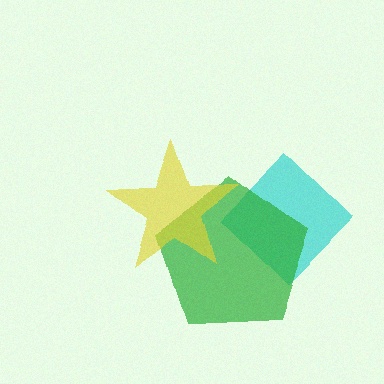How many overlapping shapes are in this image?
There are 3 overlapping shapes in the image.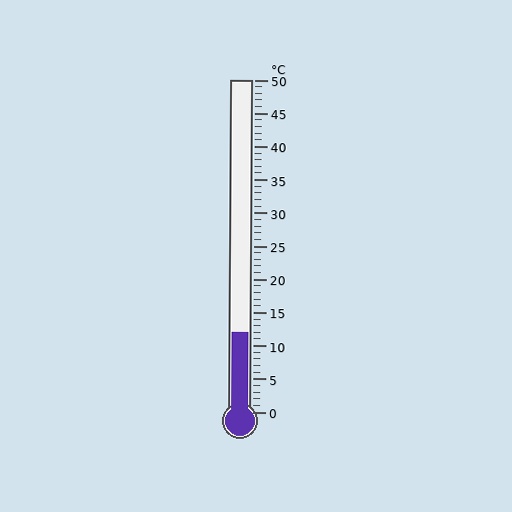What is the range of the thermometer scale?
The thermometer scale ranges from 0°C to 50°C.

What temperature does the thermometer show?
The thermometer shows approximately 12°C.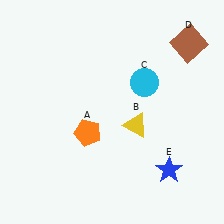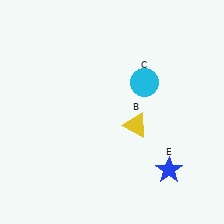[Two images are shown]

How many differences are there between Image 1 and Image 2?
There are 2 differences between the two images.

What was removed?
The orange pentagon (A), the brown square (D) were removed in Image 2.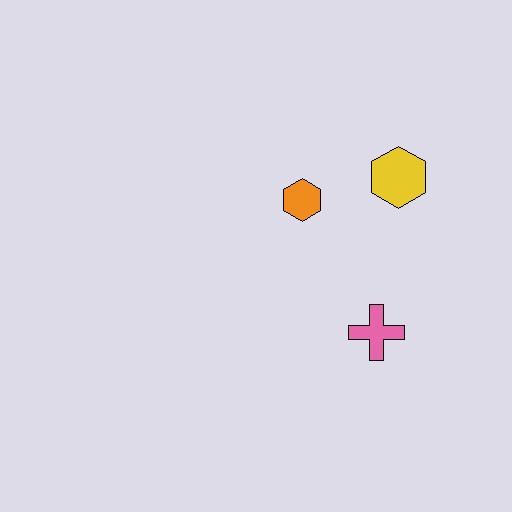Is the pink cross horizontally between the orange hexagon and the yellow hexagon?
Yes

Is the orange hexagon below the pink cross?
No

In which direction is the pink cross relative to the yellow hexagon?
The pink cross is below the yellow hexagon.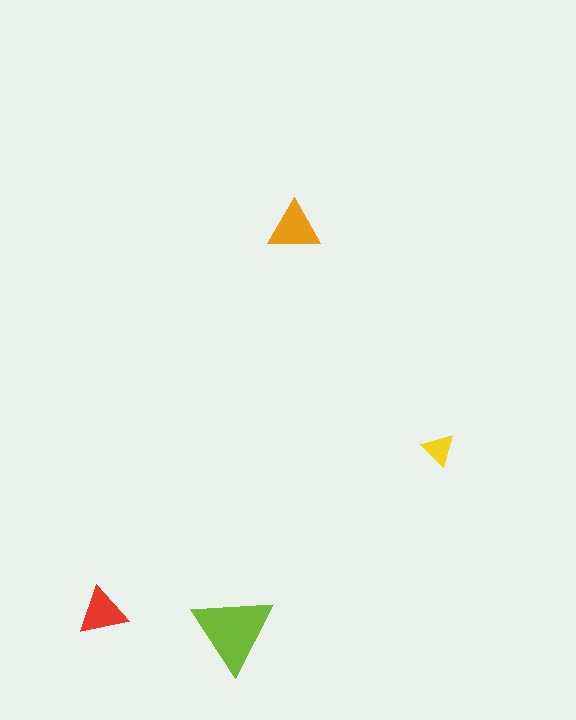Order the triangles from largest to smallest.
the lime one, the orange one, the red one, the yellow one.